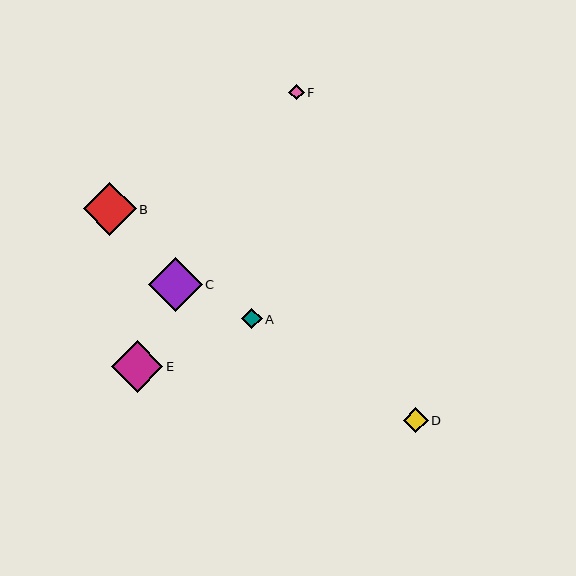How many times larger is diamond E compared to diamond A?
Diamond E is approximately 2.5 times the size of diamond A.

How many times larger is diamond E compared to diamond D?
Diamond E is approximately 2.1 times the size of diamond D.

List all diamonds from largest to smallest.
From largest to smallest: C, B, E, D, A, F.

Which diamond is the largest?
Diamond C is the largest with a size of approximately 54 pixels.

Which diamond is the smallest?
Diamond F is the smallest with a size of approximately 16 pixels.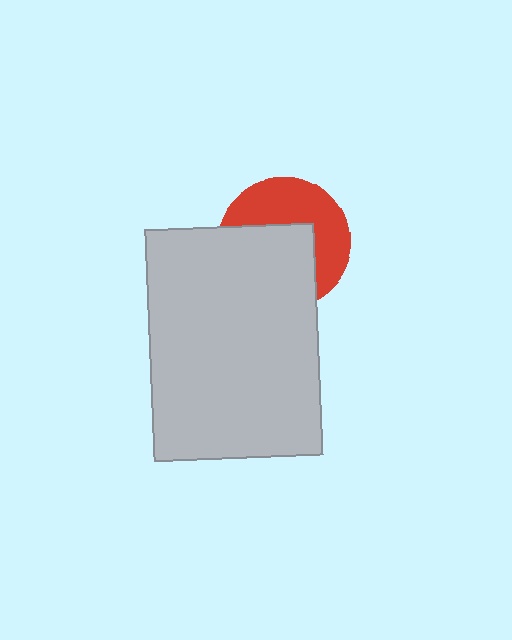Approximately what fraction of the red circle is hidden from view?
Roughly 52% of the red circle is hidden behind the light gray rectangle.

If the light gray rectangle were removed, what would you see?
You would see the complete red circle.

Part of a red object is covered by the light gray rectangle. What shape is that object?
It is a circle.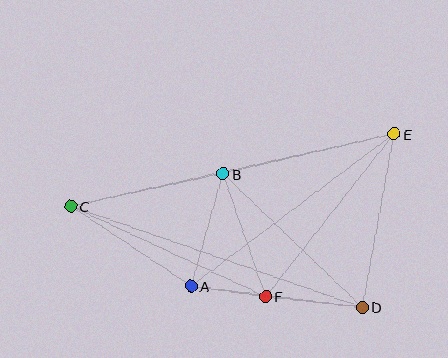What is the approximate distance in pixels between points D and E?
The distance between D and E is approximately 176 pixels.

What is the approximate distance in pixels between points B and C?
The distance between B and C is approximately 156 pixels.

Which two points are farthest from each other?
Points C and E are farthest from each other.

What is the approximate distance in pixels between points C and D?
The distance between C and D is approximately 308 pixels.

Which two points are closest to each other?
Points A and F are closest to each other.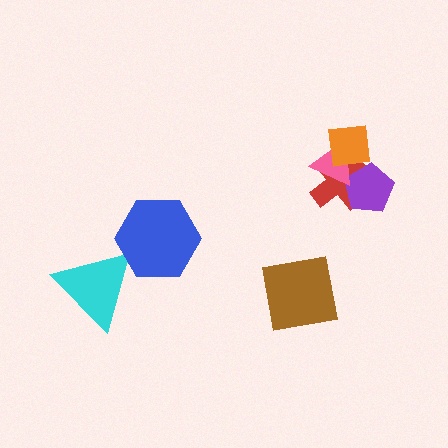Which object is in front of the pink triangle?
The orange square is in front of the pink triangle.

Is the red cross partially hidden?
Yes, it is partially covered by another shape.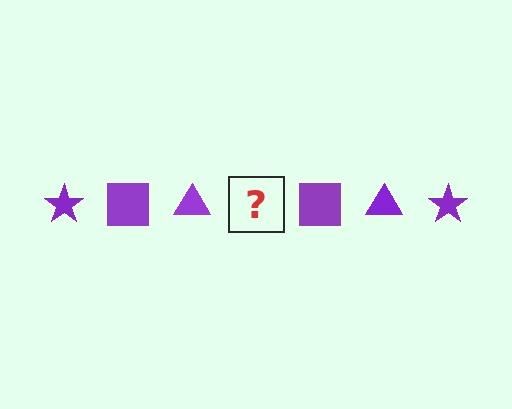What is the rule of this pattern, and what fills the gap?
The rule is that the pattern cycles through star, square, triangle shapes in purple. The gap should be filled with a purple star.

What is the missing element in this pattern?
The missing element is a purple star.